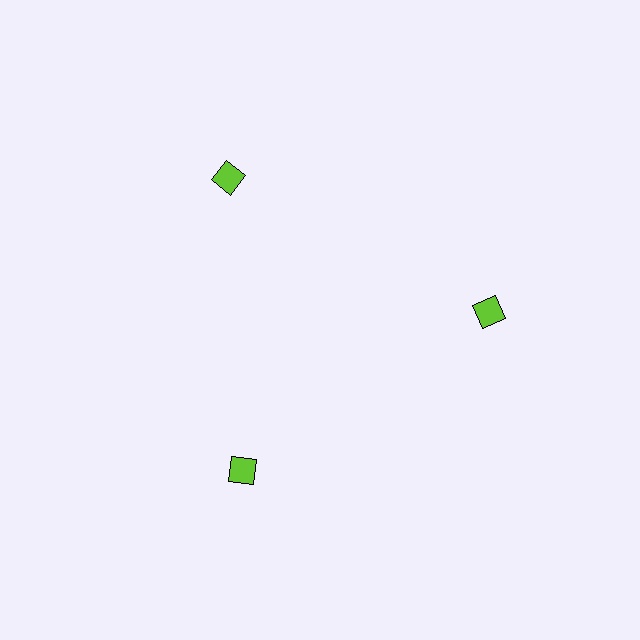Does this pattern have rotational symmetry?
Yes, this pattern has 3-fold rotational symmetry. It looks the same after rotating 120 degrees around the center.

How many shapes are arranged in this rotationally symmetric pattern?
There are 3 shapes, arranged in 3 groups of 1.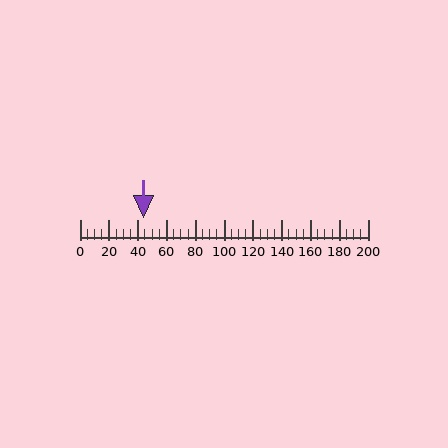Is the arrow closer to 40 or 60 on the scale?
The arrow is closer to 40.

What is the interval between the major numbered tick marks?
The major tick marks are spaced 20 units apart.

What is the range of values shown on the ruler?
The ruler shows values from 0 to 200.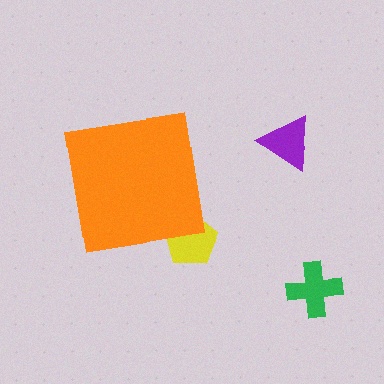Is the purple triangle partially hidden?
No, the purple triangle is fully visible.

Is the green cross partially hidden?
No, the green cross is fully visible.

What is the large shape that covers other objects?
An orange square.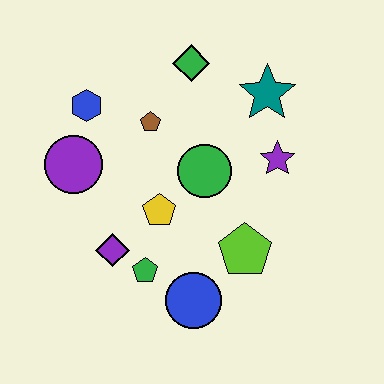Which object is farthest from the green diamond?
The blue circle is farthest from the green diamond.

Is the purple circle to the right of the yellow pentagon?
No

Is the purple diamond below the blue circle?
No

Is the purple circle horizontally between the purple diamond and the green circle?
No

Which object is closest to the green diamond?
The brown pentagon is closest to the green diamond.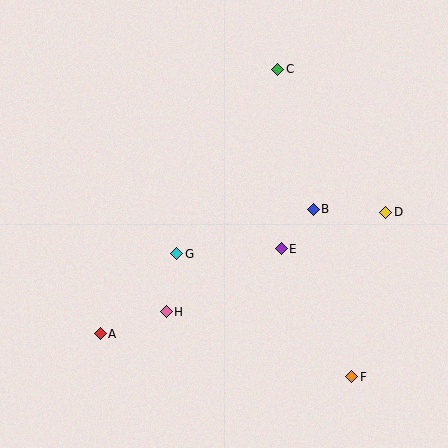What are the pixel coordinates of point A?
Point A is at (100, 334).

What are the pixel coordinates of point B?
Point B is at (313, 209).